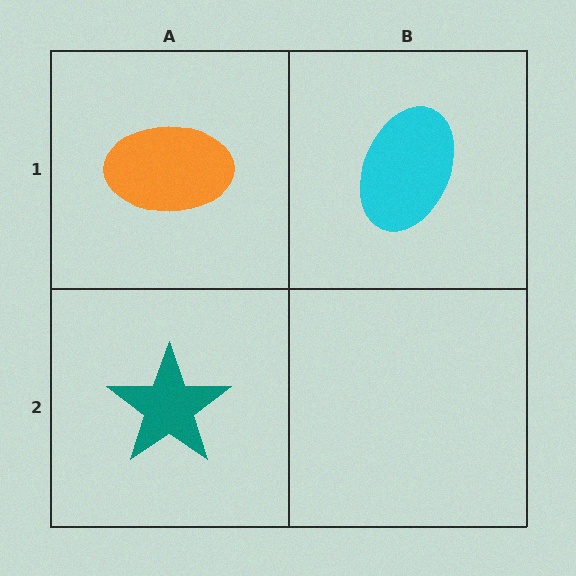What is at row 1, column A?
An orange ellipse.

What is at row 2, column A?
A teal star.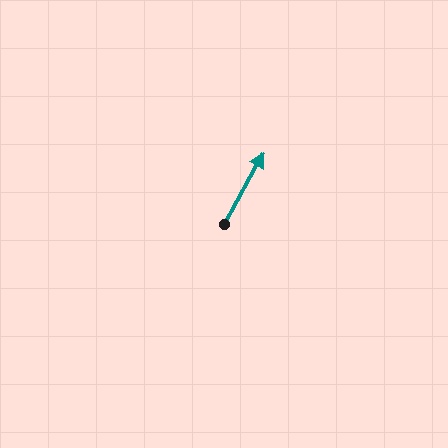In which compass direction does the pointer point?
Northeast.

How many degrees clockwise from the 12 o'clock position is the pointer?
Approximately 29 degrees.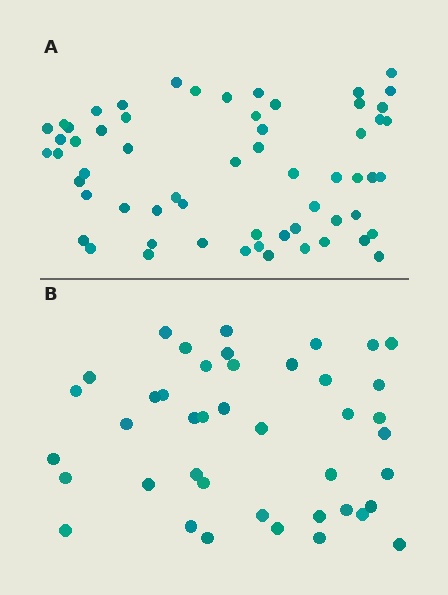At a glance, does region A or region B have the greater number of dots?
Region A (the top region) has more dots.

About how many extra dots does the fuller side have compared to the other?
Region A has approximately 20 more dots than region B.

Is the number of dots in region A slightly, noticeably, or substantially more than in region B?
Region A has noticeably more, but not dramatically so. The ratio is roughly 1.4 to 1.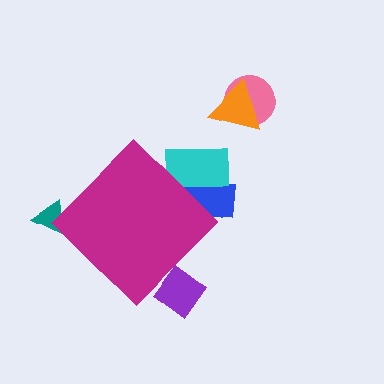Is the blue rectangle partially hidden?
Yes, the blue rectangle is partially hidden behind the magenta diamond.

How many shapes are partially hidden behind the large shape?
4 shapes are partially hidden.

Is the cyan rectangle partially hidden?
Yes, the cyan rectangle is partially hidden behind the magenta diamond.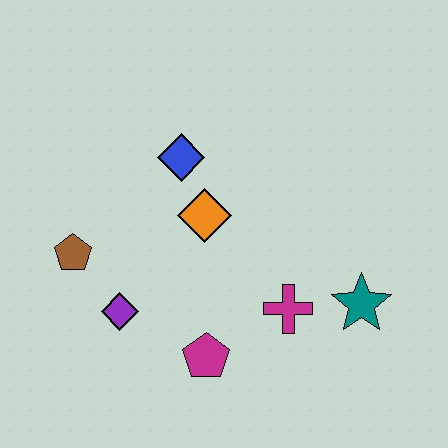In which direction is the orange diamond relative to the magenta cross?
The orange diamond is above the magenta cross.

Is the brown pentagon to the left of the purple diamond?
Yes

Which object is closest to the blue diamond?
The orange diamond is closest to the blue diamond.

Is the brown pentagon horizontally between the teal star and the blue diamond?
No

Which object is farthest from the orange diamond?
The teal star is farthest from the orange diamond.